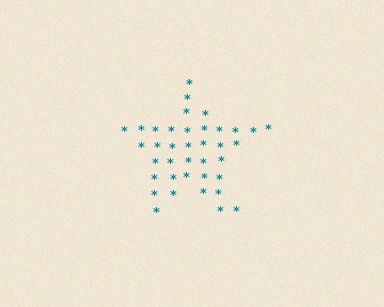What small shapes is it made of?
It is made of small asterisks.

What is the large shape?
The large shape is a star.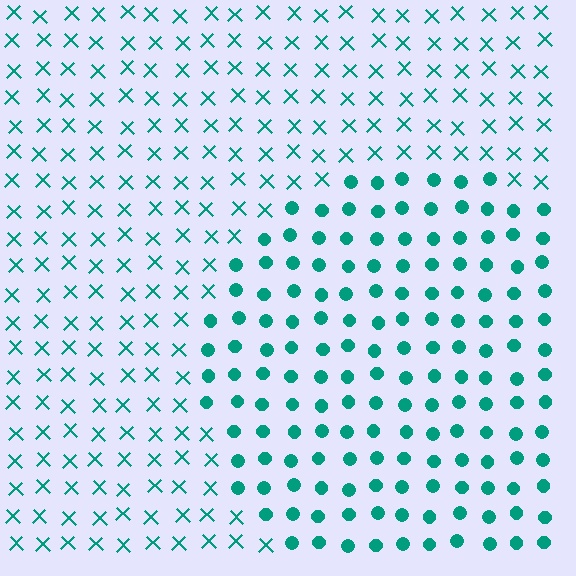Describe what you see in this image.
The image is filled with small teal elements arranged in a uniform grid. A circle-shaped region contains circles, while the surrounding area contains X marks. The boundary is defined purely by the change in element shape.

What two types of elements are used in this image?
The image uses circles inside the circle region and X marks outside it.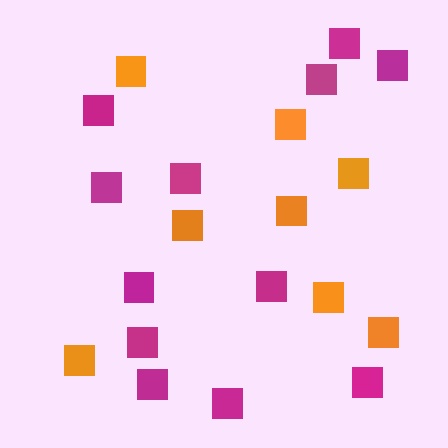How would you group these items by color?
There are 2 groups: one group of orange squares (8) and one group of magenta squares (12).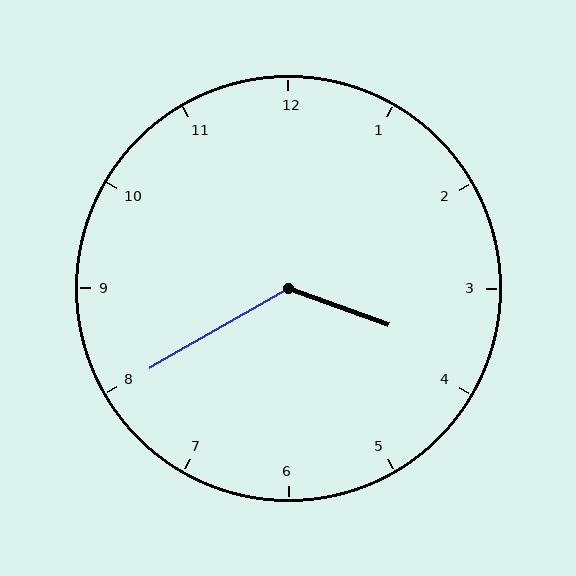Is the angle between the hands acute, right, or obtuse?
It is obtuse.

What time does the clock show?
3:40.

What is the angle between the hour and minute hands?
Approximately 130 degrees.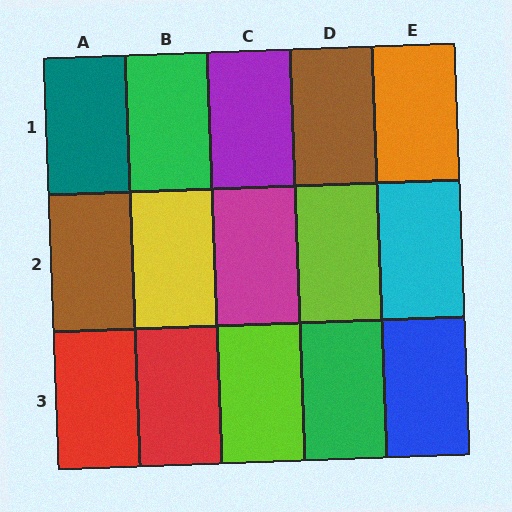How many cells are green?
2 cells are green.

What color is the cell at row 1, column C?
Purple.